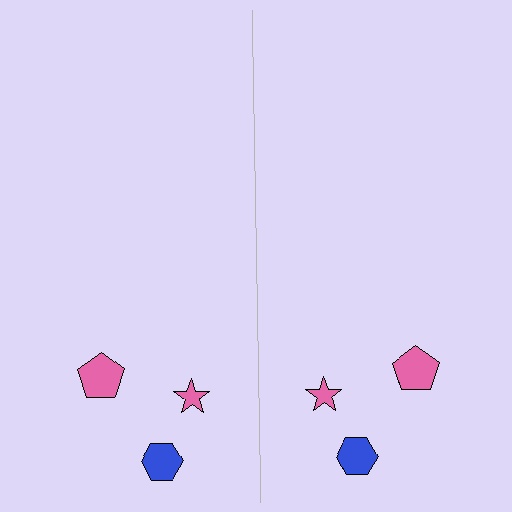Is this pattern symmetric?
Yes, this pattern has bilateral (reflection) symmetry.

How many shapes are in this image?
There are 6 shapes in this image.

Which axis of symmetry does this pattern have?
The pattern has a vertical axis of symmetry running through the center of the image.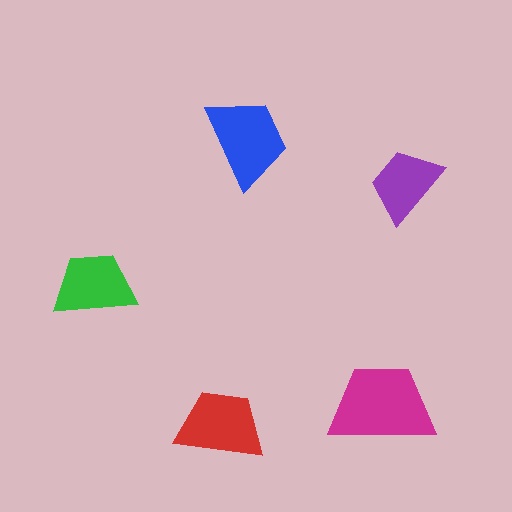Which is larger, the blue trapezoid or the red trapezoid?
The blue one.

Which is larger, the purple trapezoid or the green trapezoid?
The green one.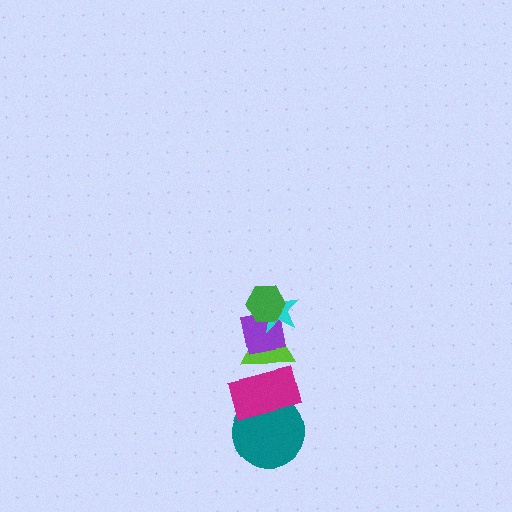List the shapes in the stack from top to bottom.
From top to bottom: the green hexagon, the cyan star, the purple square, the lime triangle, the magenta rectangle, the teal circle.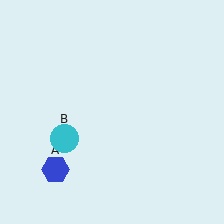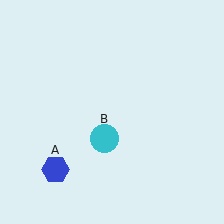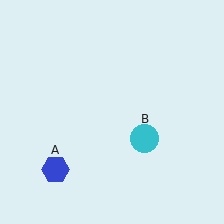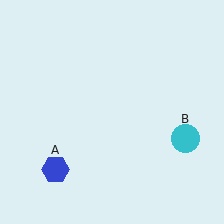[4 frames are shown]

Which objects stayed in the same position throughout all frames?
Blue hexagon (object A) remained stationary.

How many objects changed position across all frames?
1 object changed position: cyan circle (object B).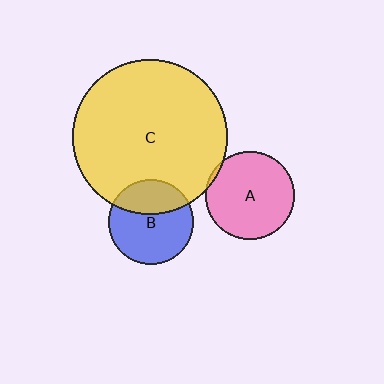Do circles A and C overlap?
Yes.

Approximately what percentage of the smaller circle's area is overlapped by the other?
Approximately 5%.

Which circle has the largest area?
Circle C (yellow).